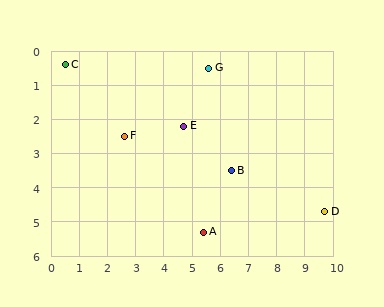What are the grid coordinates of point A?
Point A is at approximately (5.4, 5.3).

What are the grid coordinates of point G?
Point G is at approximately (5.6, 0.5).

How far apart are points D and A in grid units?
Points D and A are about 4.3 grid units apart.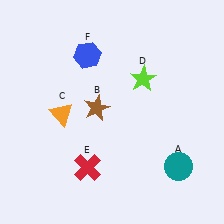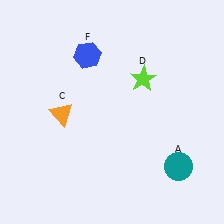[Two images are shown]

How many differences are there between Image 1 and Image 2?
There are 2 differences between the two images.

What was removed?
The red cross (E), the brown star (B) were removed in Image 2.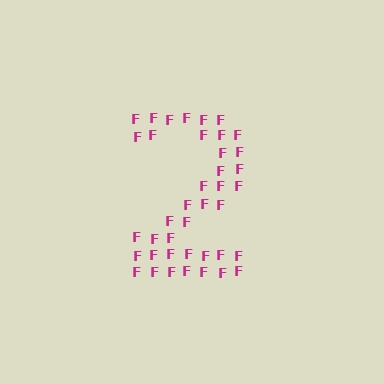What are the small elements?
The small elements are letter F's.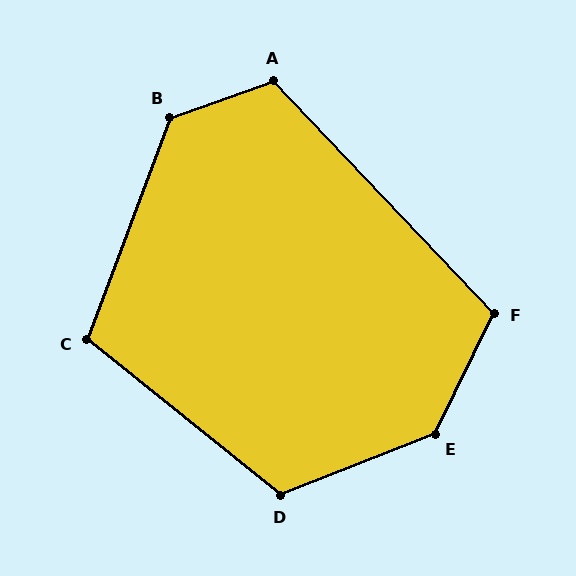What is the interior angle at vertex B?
Approximately 130 degrees (obtuse).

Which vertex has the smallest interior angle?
C, at approximately 108 degrees.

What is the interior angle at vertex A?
Approximately 114 degrees (obtuse).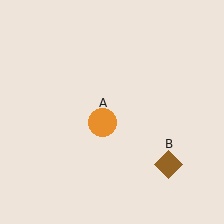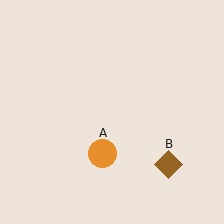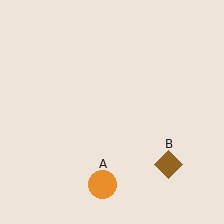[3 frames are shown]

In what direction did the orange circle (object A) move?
The orange circle (object A) moved down.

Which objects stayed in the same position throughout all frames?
Brown diamond (object B) remained stationary.